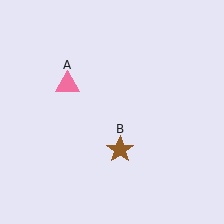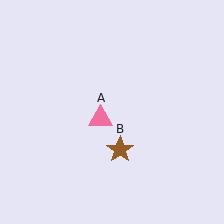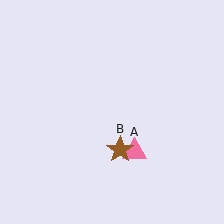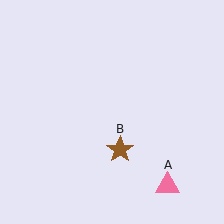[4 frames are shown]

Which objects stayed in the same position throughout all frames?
Brown star (object B) remained stationary.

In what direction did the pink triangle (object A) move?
The pink triangle (object A) moved down and to the right.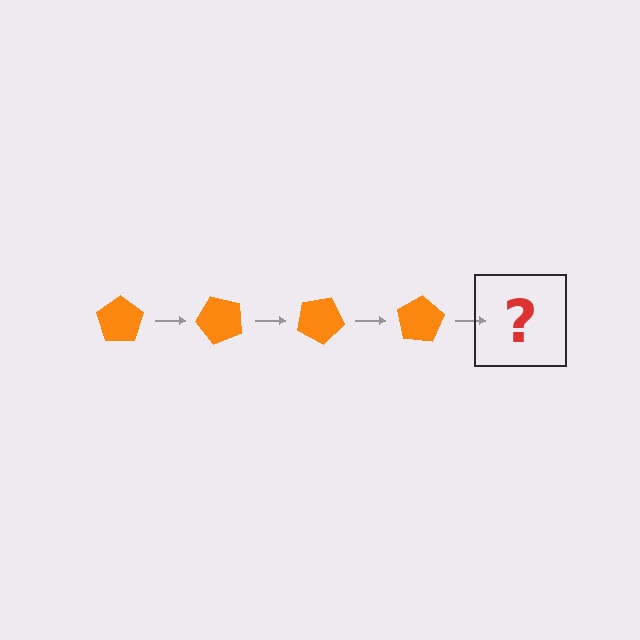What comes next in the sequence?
The next element should be an orange pentagon rotated 200 degrees.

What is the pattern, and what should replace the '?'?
The pattern is that the pentagon rotates 50 degrees each step. The '?' should be an orange pentagon rotated 200 degrees.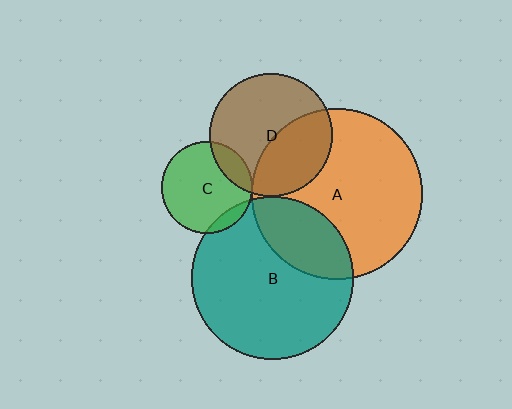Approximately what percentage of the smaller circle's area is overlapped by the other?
Approximately 10%.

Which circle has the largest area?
Circle A (orange).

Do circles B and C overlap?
Yes.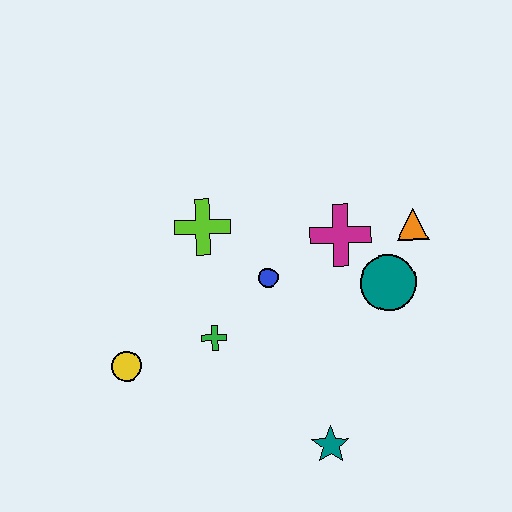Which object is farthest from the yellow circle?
The orange triangle is farthest from the yellow circle.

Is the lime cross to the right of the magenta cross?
No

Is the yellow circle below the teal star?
No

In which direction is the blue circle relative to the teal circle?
The blue circle is to the left of the teal circle.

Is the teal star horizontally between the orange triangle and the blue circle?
Yes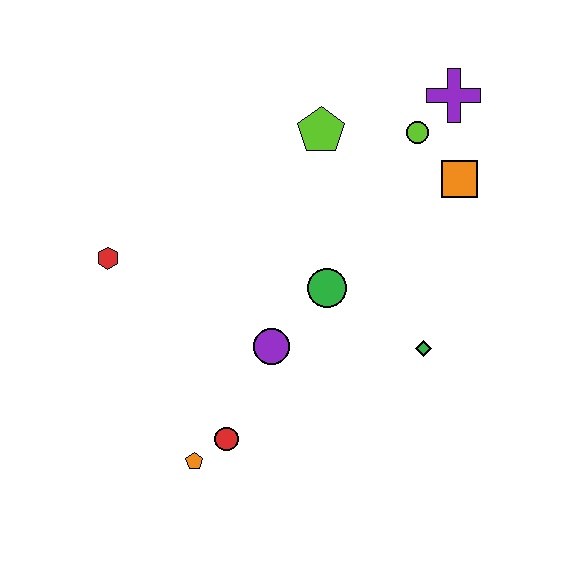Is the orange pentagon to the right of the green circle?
No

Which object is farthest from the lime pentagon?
The orange pentagon is farthest from the lime pentagon.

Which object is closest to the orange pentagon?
The red circle is closest to the orange pentagon.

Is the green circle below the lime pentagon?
Yes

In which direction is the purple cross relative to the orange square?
The purple cross is above the orange square.